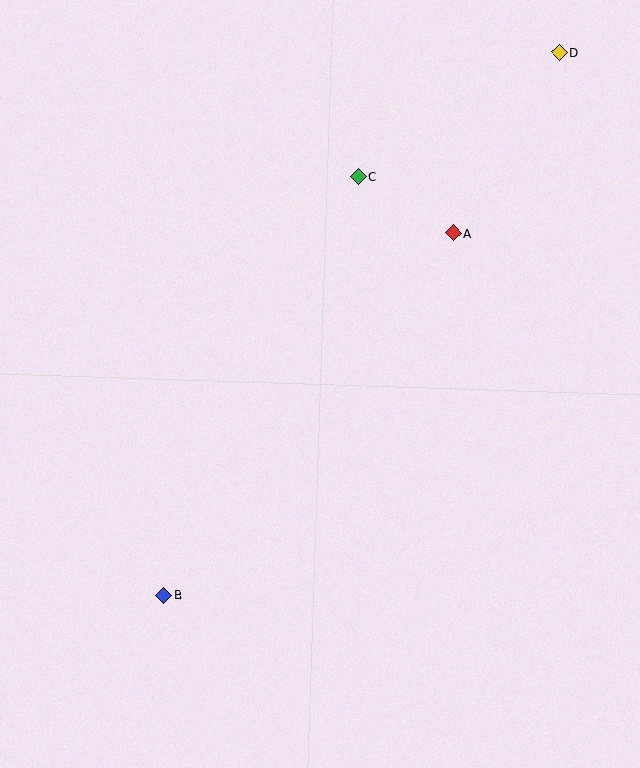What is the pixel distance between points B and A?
The distance between B and A is 464 pixels.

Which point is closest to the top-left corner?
Point C is closest to the top-left corner.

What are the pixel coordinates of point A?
Point A is at (453, 233).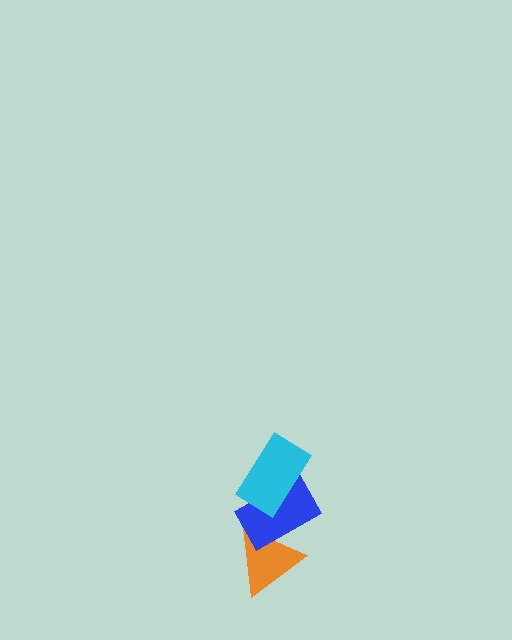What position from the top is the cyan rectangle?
The cyan rectangle is 1st from the top.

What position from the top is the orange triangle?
The orange triangle is 3rd from the top.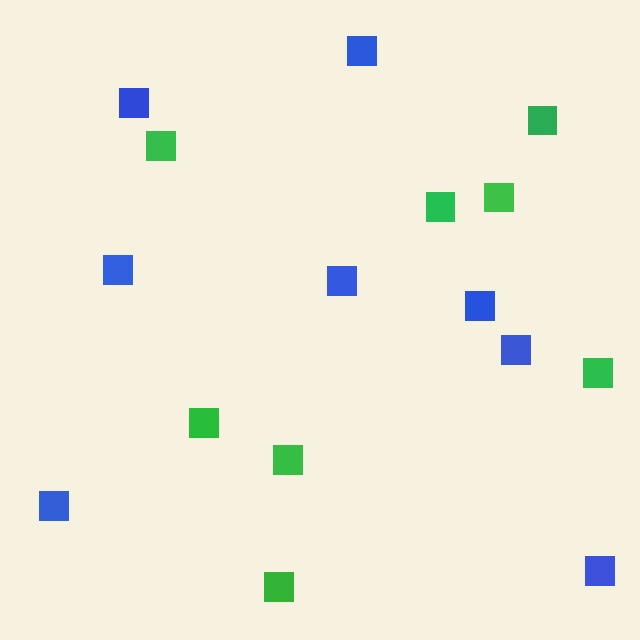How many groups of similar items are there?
There are 2 groups: one group of blue squares (8) and one group of green squares (8).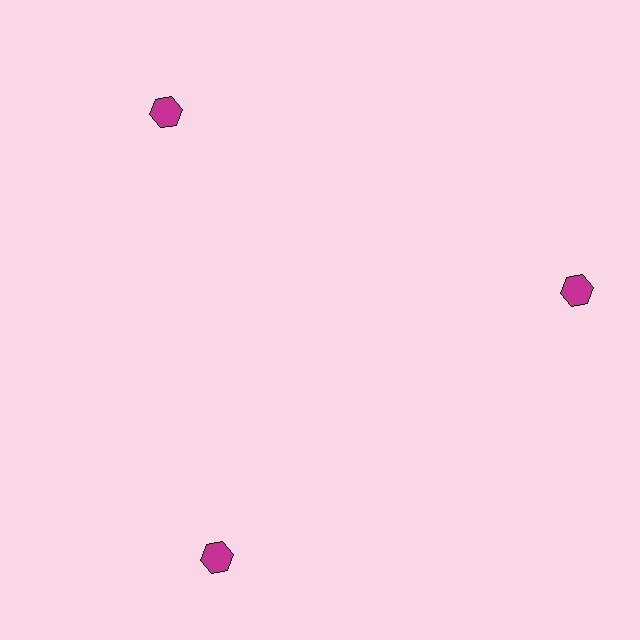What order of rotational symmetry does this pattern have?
This pattern has 3-fold rotational symmetry.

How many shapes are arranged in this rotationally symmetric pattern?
There are 3 shapes, arranged in 3 groups of 1.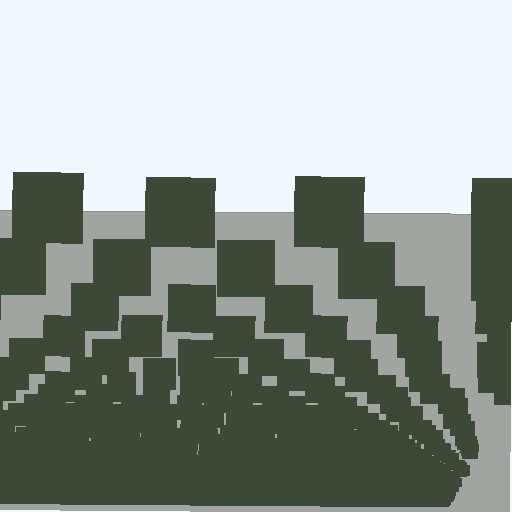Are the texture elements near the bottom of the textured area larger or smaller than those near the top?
Smaller. The gradient is inverted — elements near the bottom are smaller and denser.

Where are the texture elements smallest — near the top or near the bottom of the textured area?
Near the bottom.